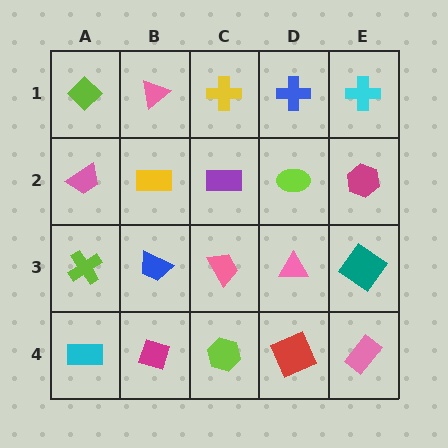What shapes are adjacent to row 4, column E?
A teal diamond (row 3, column E), a red square (row 4, column D).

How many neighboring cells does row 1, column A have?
2.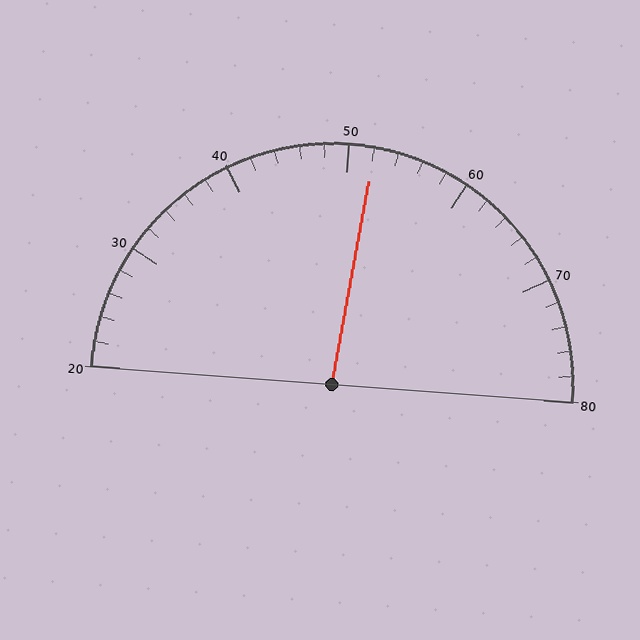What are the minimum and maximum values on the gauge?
The gauge ranges from 20 to 80.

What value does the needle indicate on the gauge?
The needle indicates approximately 52.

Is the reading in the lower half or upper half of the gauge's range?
The reading is in the upper half of the range (20 to 80).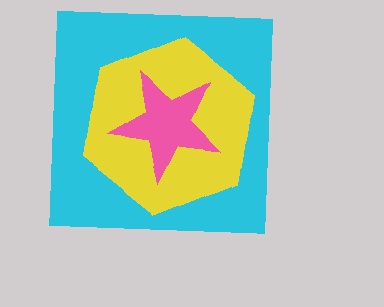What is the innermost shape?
The pink star.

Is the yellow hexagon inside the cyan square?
Yes.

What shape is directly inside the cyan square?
The yellow hexagon.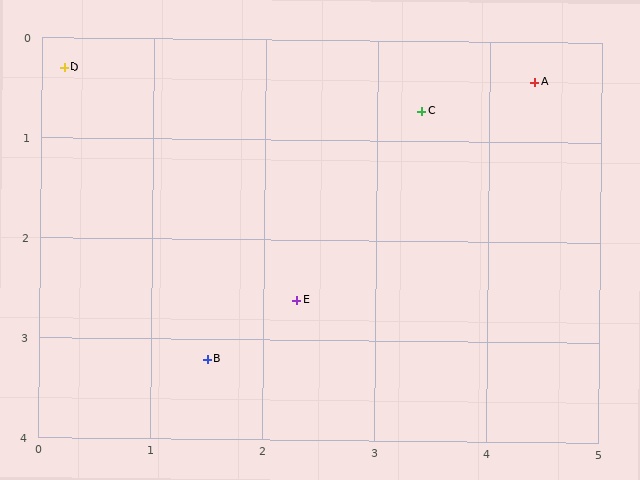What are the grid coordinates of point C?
Point C is at approximately (3.4, 0.7).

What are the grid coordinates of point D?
Point D is at approximately (0.2, 0.3).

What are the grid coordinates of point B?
Point B is at approximately (1.5, 3.2).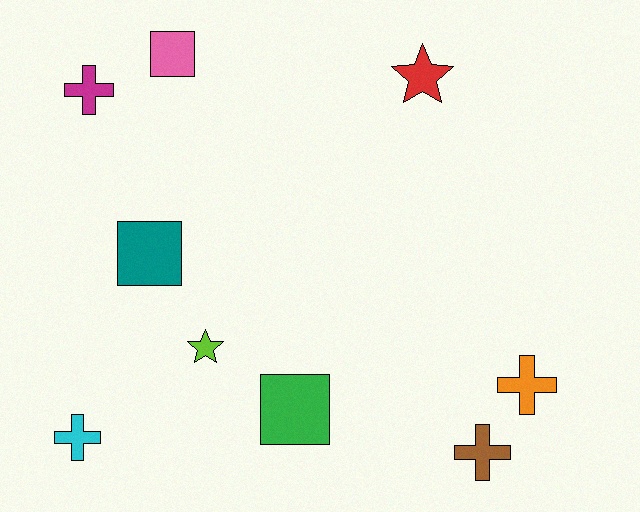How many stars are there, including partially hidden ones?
There are 2 stars.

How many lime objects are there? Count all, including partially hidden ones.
There is 1 lime object.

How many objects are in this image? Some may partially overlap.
There are 9 objects.